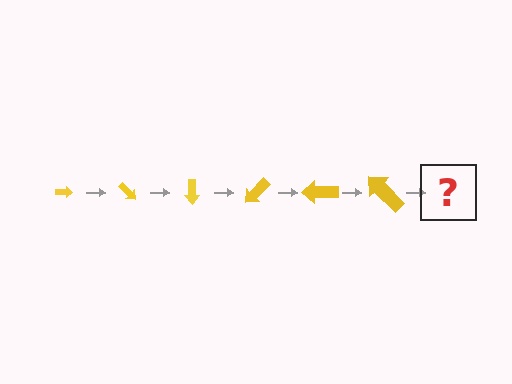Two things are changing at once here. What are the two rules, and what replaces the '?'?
The two rules are that the arrow grows larger each step and it rotates 45 degrees each step. The '?' should be an arrow, larger than the previous one and rotated 270 degrees from the start.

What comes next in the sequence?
The next element should be an arrow, larger than the previous one and rotated 270 degrees from the start.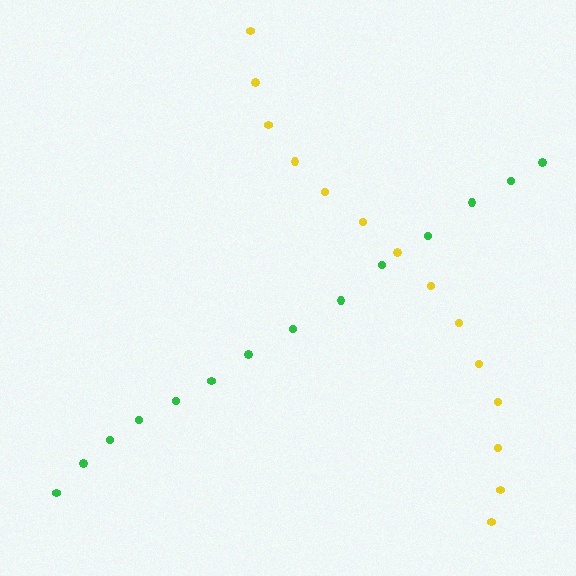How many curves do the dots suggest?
There are 2 distinct paths.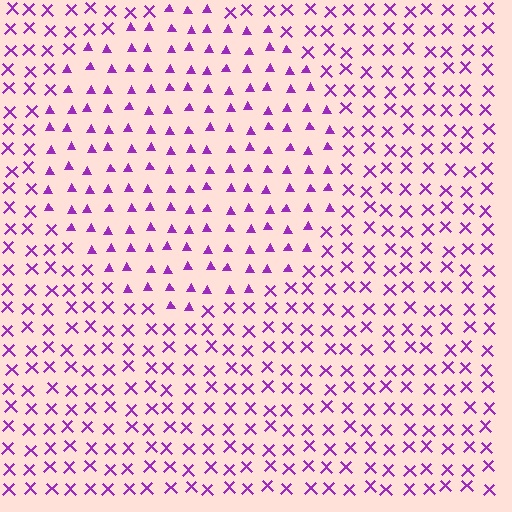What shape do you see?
I see a circle.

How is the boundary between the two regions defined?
The boundary is defined by a change in element shape: triangles inside vs. X marks outside. All elements share the same color and spacing.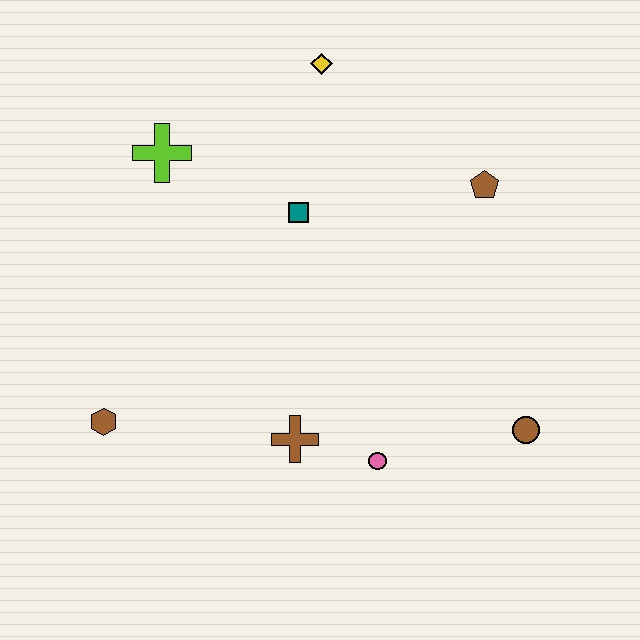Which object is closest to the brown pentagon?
The teal square is closest to the brown pentagon.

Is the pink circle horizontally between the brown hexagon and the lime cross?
No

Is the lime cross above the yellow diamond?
No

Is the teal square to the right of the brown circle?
No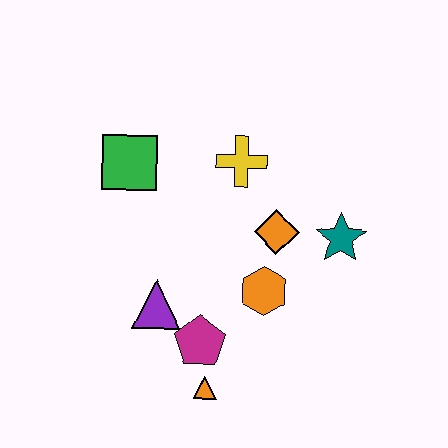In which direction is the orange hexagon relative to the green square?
The orange hexagon is to the right of the green square.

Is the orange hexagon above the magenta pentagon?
Yes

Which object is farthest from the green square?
The orange triangle is farthest from the green square.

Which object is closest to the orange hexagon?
The orange diamond is closest to the orange hexagon.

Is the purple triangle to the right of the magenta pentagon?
No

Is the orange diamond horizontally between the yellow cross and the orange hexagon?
No